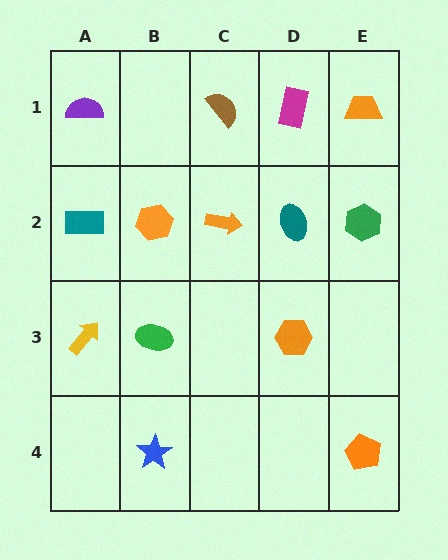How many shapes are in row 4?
2 shapes.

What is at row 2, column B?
An orange hexagon.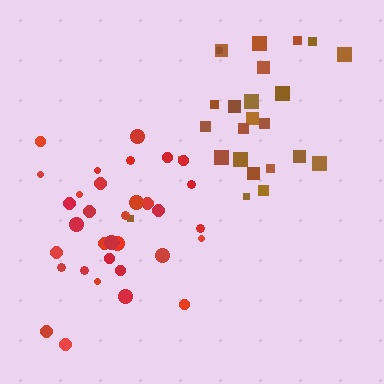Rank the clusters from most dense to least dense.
red, brown.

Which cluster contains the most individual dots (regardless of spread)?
Red (34).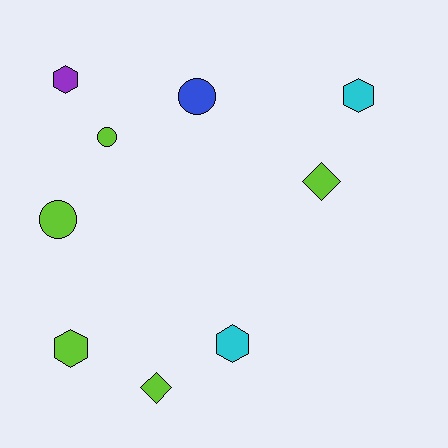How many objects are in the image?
There are 9 objects.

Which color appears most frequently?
Lime, with 5 objects.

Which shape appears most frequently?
Hexagon, with 4 objects.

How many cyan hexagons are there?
There are 2 cyan hexagons.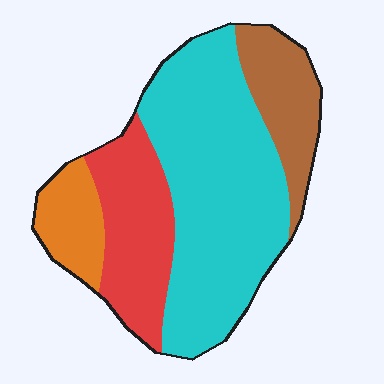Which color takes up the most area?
Cyan, at roughly 50%.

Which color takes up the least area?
Orange, at roughly 10%.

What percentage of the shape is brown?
Brown takes up less than a quarter of the shape.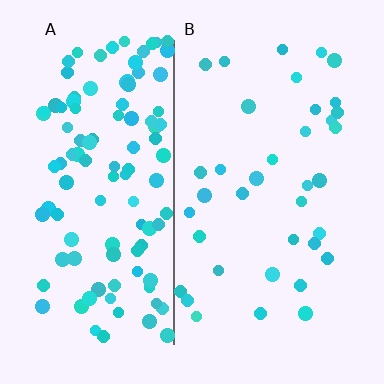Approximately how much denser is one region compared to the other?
Approximately 3.0× — region A over region B.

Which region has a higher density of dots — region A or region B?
A (the left).